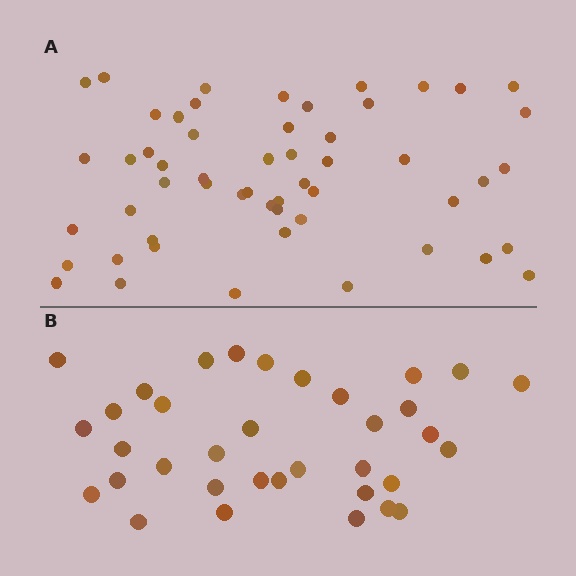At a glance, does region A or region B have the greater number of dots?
Region A (the top region) has more dots.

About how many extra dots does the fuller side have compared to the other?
Region A has approximately 20 more dots than region B.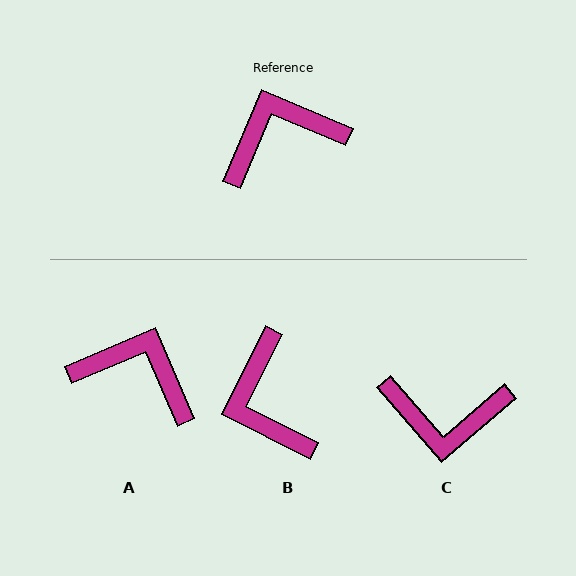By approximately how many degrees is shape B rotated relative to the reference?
Approximately 86 degrees counter-clockwise.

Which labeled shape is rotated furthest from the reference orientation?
C, about 154 degrees away.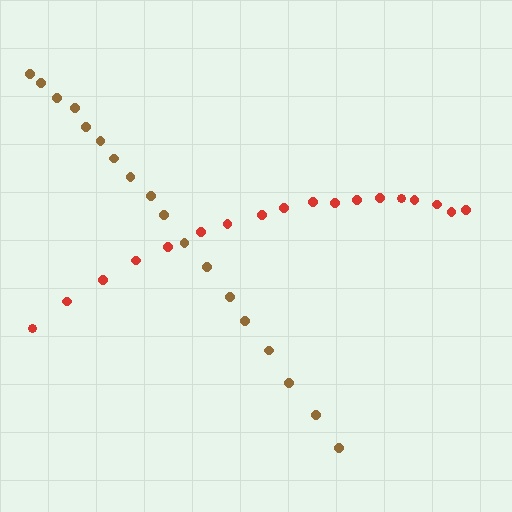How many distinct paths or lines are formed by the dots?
There are 2 distinct paths.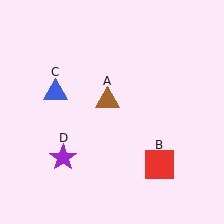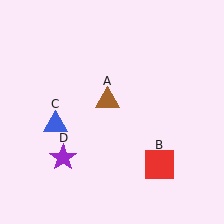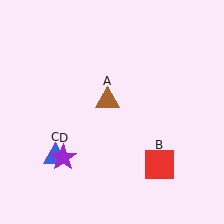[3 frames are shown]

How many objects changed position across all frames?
1 object changed position: blue triangle (object C).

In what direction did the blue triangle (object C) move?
The blue triangle (object C) moved down.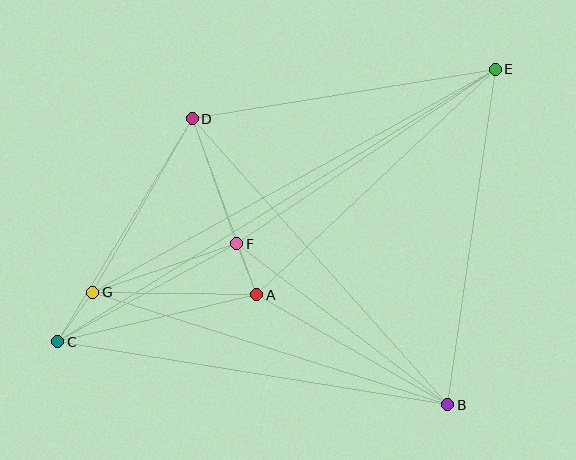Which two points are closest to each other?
Points A and F are closest to each other.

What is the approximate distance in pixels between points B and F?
The distance between B and F is approximately 265 pixels.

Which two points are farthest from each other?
Points C and E are farthest from each other.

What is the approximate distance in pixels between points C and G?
The distance between C and G is approximately 61 pixels.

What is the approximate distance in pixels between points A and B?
The distance between A and B is approximately 221 pixels.